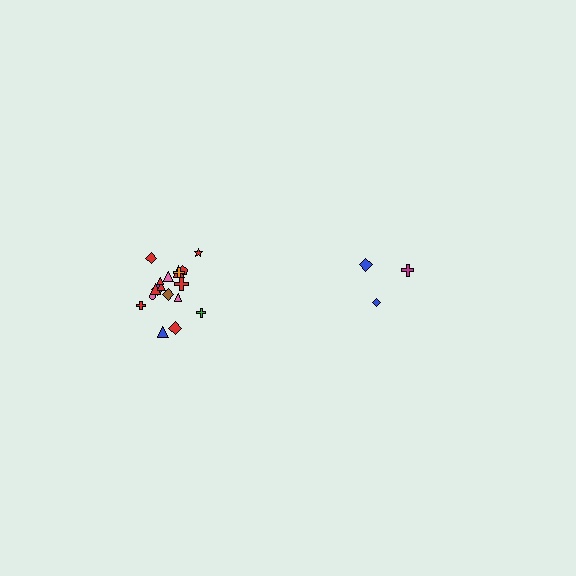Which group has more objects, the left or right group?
The left group.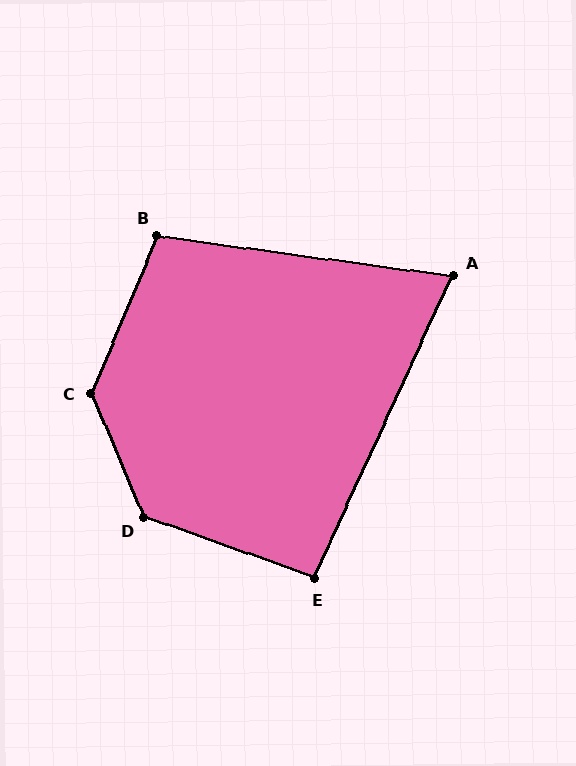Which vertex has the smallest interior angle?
A, at approximately 73 degrees.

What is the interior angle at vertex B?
Approximately 105 degrees (obtuse).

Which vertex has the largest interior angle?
C, at approximately 134 degrees.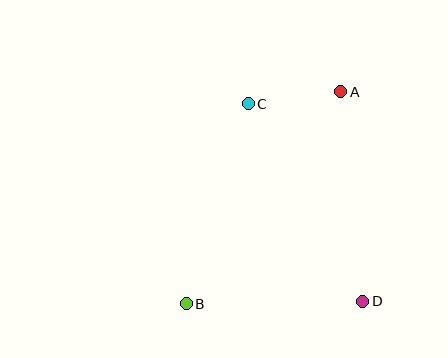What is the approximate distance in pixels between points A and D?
The distance between A and D is approximately 211 pixels.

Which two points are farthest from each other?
Points A and B are farthest from each other.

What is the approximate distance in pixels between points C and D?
The distance between C and D is approximately 228 pixels.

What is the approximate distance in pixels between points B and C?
The distance between B and C is approximately 209 pixels.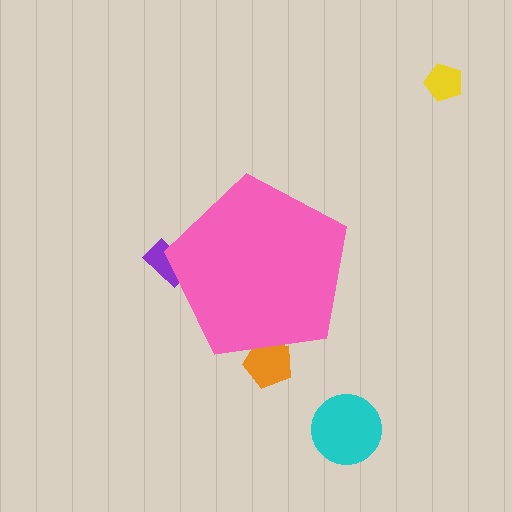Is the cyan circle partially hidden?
No, the cyan circle is fully visible.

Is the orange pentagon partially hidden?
Yes, the orange pentagon is partially hidden behind the pink pentagon.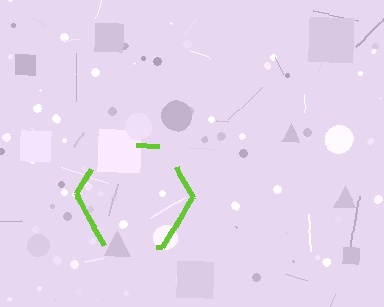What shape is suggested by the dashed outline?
The dashed outline suggests a hexagon.